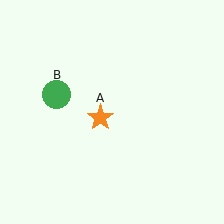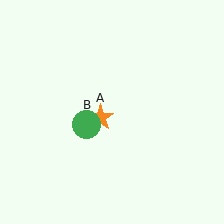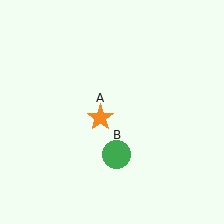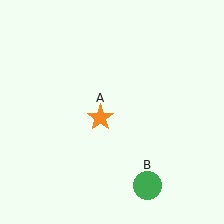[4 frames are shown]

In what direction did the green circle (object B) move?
The green circle (object B) moved down and to the right.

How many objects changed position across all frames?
1 object changed position: green circle (object B).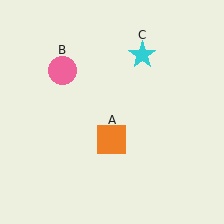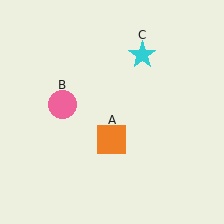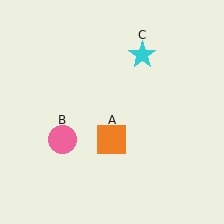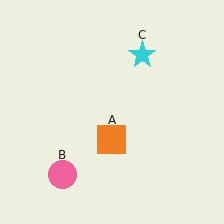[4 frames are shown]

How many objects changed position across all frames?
1 object changed position: pink circle (object B).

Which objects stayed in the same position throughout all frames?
Orange square (object A) and cyan star (object C) remained stationary.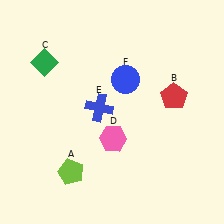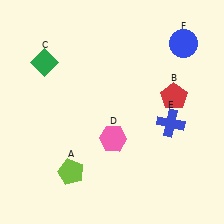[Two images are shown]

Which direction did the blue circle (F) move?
The blue circle (F) moved right.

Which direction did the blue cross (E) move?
The blue cross (E) moved right.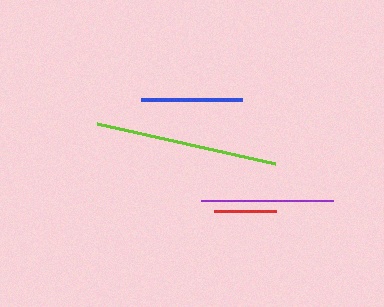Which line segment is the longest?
The lime line is the longest at approximately 183 pixels.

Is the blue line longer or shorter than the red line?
The blue line is longer than the red line.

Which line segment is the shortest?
The red line is the shortest at approximately 62 pixels.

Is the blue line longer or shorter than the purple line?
The purple line is longer than the blue line.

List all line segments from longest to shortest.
From longest to shortest: lime, purple, blue, red.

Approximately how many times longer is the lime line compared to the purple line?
The lime line is approximately 1.4 times the length of the purple line.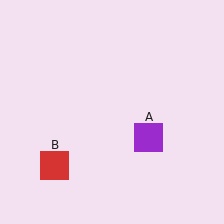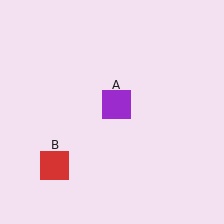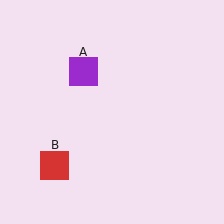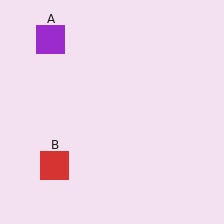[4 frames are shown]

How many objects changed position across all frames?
1 object changed position: purple square (object A).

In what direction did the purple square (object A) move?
The purple square (object A) moved up and to the left.